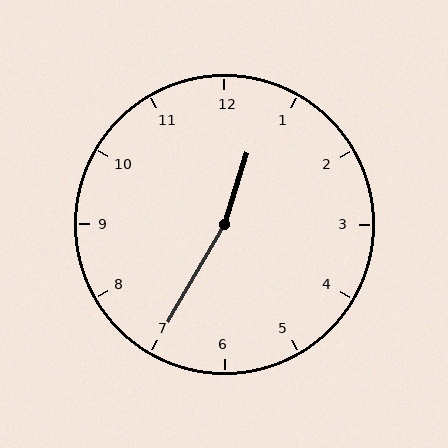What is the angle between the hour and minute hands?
Approximately 168 degrees.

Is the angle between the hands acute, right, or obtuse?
It is obtuse.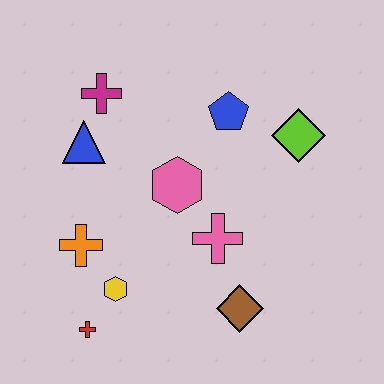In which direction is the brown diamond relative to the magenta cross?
The brown diamond is below the magenta cross.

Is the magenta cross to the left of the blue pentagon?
Yes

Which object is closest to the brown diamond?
The pink cross is closest to the brown diamond.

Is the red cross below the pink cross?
Yes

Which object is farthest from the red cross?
The lime diamond is farthest from the red cross.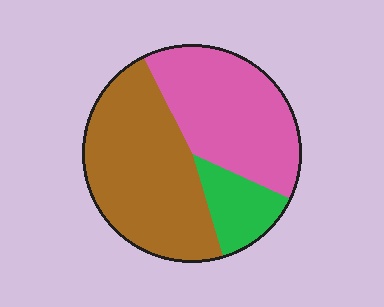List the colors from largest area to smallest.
From largest to smallest: brown, pink, green.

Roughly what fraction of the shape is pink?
Pink covers about 40% of the shape.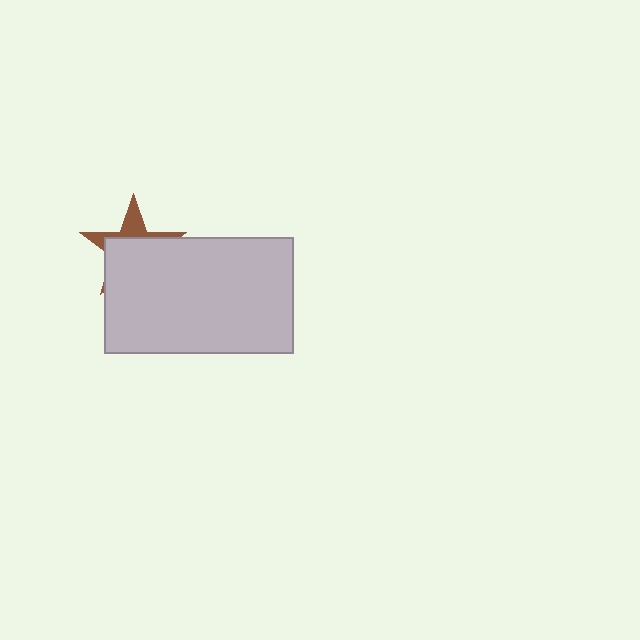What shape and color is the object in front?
The object in front is a light gray rectangle.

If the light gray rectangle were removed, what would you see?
You would see the complete brown star.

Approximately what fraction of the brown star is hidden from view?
Roughly 67% of the brown star is hidden behind the light gray rectangle.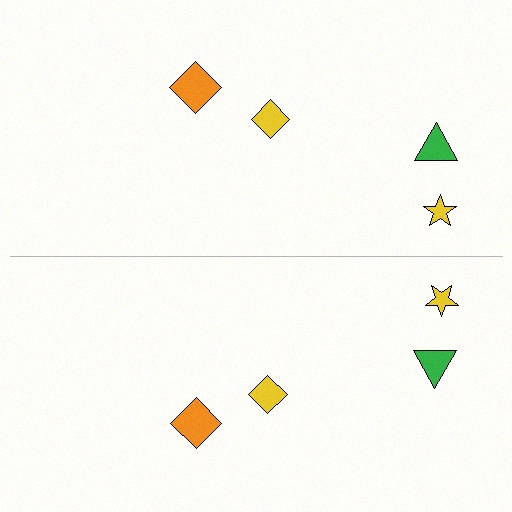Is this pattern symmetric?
Yes, this pattern has bilateral (reflection) symmetry.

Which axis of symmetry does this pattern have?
The pattern has a horizontal axis of symmetry running through the center of the image.